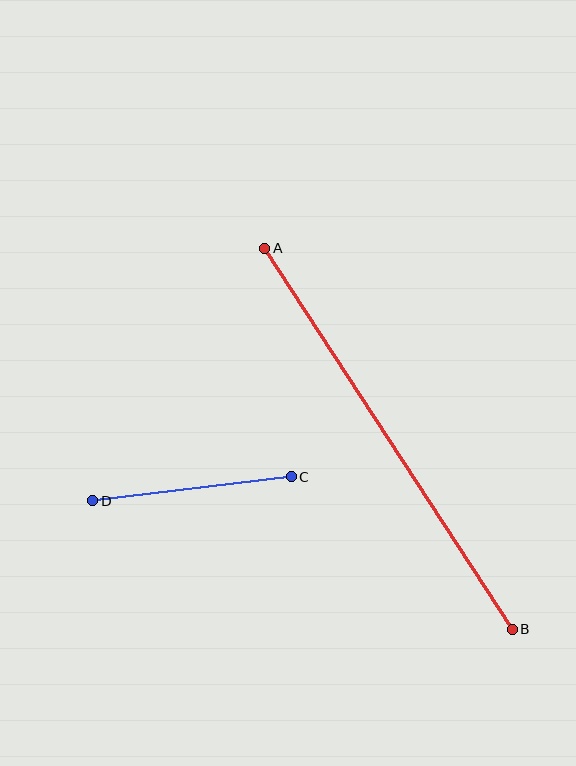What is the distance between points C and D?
The distance is approximately 200 pixels.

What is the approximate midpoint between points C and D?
The midpoint is at approximately (192, 489) pixels.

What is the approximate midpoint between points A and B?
The midpoint is at approximately (388, 439) pixels.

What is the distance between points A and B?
The distance is approximately 454 pixels.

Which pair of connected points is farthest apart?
Points A and B are farthest apart.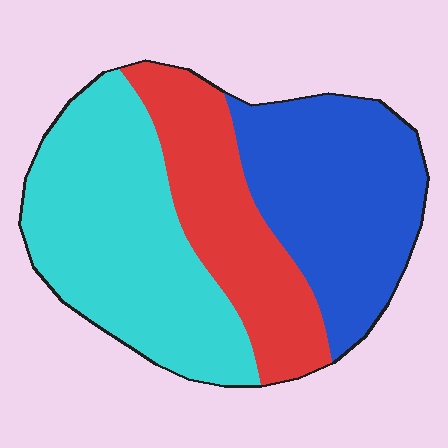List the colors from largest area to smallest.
From largest to smallest: cyan, blue, red.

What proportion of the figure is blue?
Blue covers roughly 35% of the figure.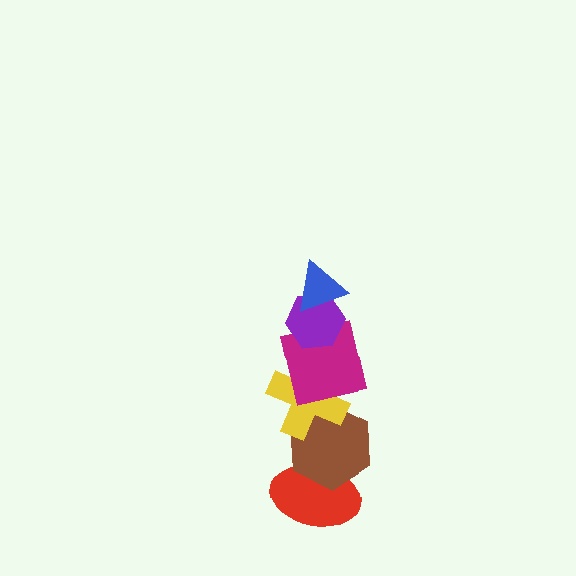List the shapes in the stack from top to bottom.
From top to bottom: the blue triangle, the purple hexagon, the magenta square, the yellow cross, the brown hexagon, the red ellipse.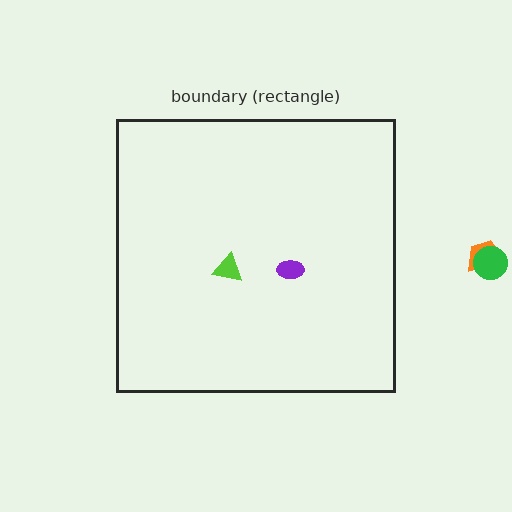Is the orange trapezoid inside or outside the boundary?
Outside.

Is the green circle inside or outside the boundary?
Outside.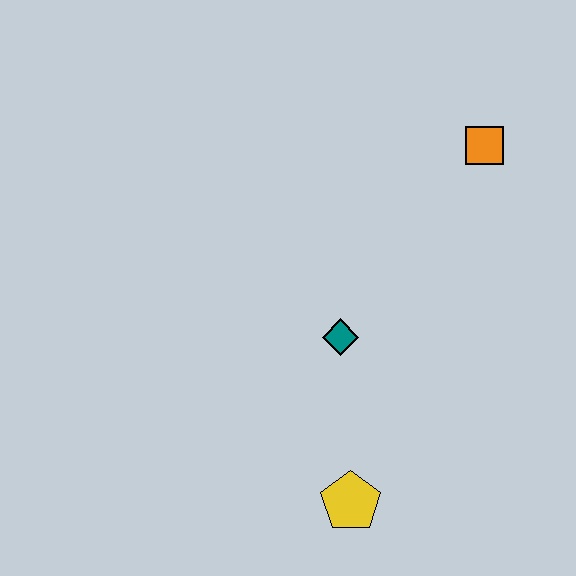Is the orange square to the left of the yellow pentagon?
No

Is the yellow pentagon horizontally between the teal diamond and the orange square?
Yes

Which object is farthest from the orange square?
The yellow pentagon is farthest from the orange square.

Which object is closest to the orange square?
The teal diamond is closest to the orange square.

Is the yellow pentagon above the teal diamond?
No